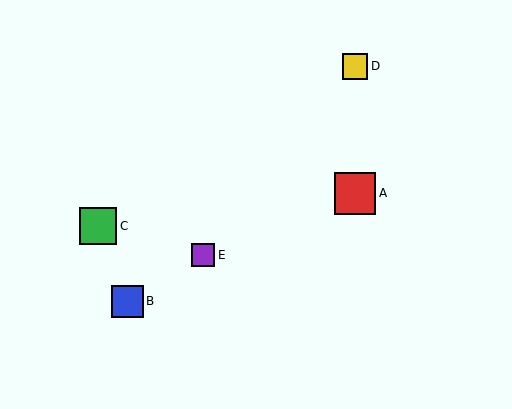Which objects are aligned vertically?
Objects A, D are aligned vertically.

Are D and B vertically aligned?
No, D is at x≈355 and B is at x≈128.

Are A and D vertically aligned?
Yes, both are at x≈355.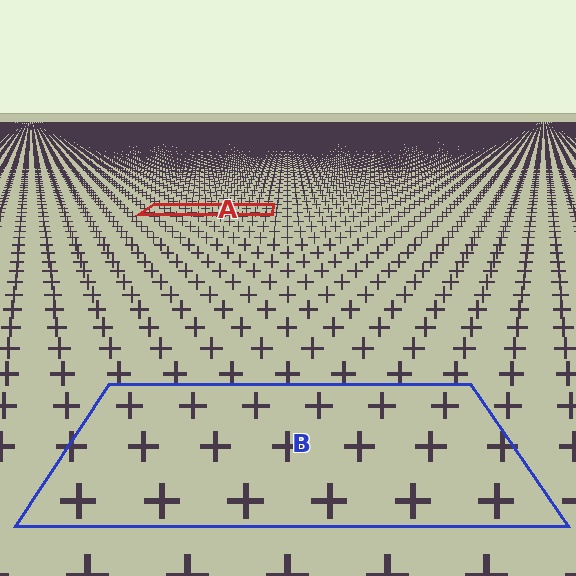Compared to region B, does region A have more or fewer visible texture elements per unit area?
Region A has more texture elements per unit area — they are packed more densely because it is farther away.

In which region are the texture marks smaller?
The texture marks are smaller in region A, because it is farther away.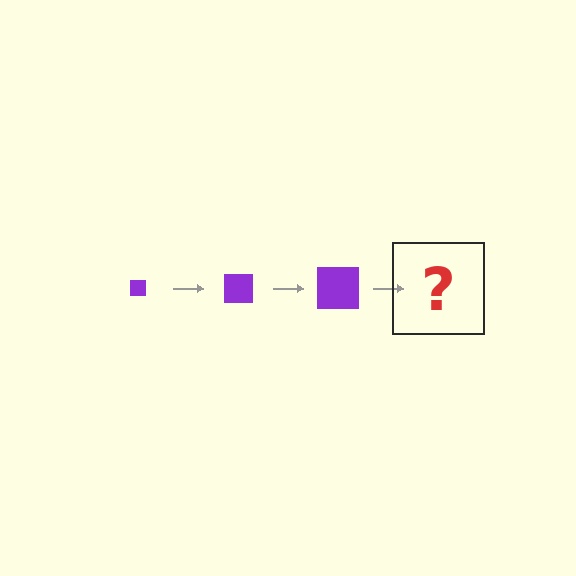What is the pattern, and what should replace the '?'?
The pattern is that the square gets progressively larger each step. The '?' should be a purple square, larger than the previous one.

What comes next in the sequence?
The next element should be a purple square, larger than the previous one.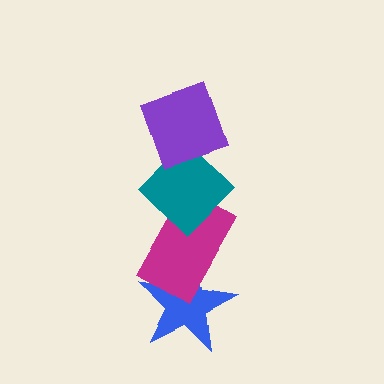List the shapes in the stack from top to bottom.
From top to bottom: the purple diamond, the teal diamond, the magenta rectangle, the blue star.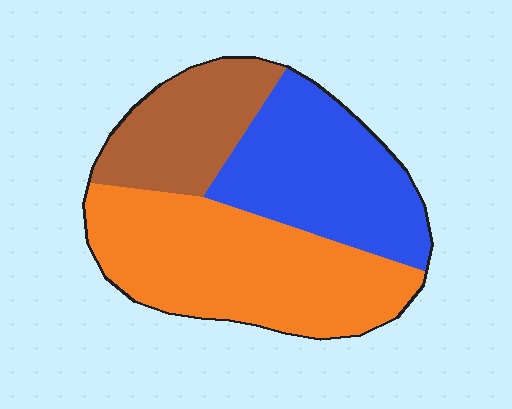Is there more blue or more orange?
Orange.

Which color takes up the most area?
Orange, at roughly 45%.